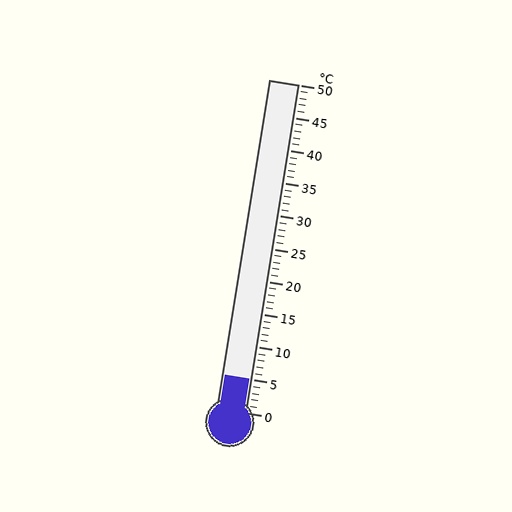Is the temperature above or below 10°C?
The temperature is below 10°C.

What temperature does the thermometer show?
The thermometer shows approximately 5°C.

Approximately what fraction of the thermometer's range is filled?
The thermometer is filled to approximately 10% of its range.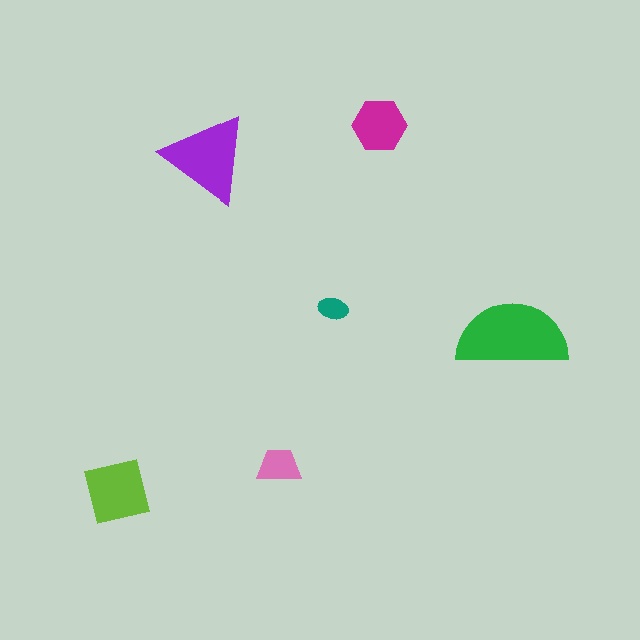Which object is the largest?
The green semicircle.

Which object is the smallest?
The teal ellipse.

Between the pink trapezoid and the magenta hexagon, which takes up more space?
The magenta hexagon.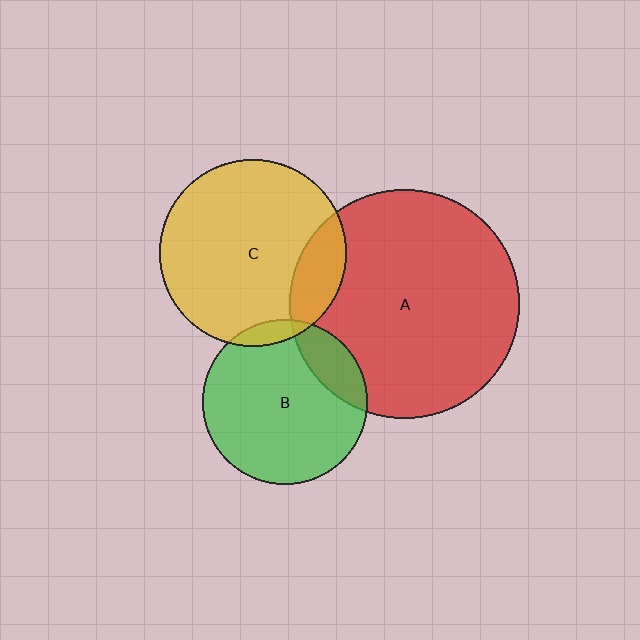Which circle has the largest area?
Circle A (red).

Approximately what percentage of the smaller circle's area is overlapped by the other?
Approximately 15%.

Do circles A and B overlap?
Yes.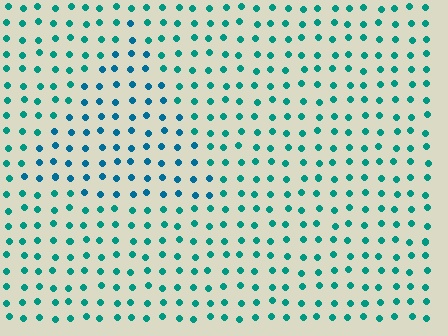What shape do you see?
I see a triangle.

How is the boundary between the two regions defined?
The boundary is defined purely by a slight shift in hue (about 25 degrees). Spacing, size, and orientation are identical on both sides.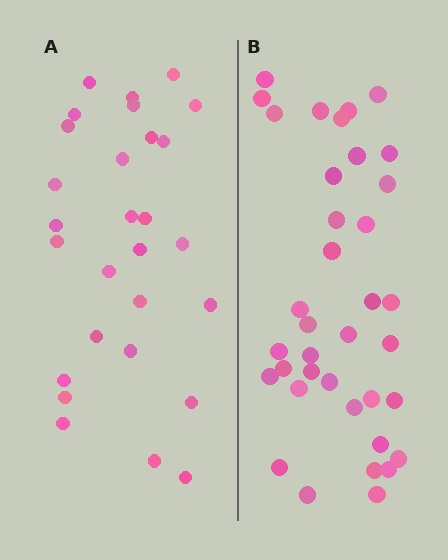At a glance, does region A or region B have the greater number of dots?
Region B (the right region) has more dots.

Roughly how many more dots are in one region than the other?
Region B has roughly 8 or so more dots than region A.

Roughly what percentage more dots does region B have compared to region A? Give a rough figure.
About 30% more.